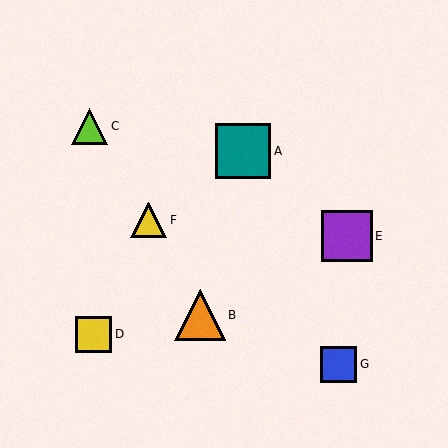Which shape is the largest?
The teal square (labeled A) is the largest.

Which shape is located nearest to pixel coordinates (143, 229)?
The yellow triangle (labeled F) at (149, 220) is nearest to that location.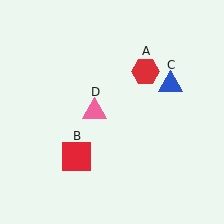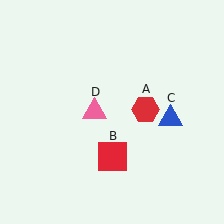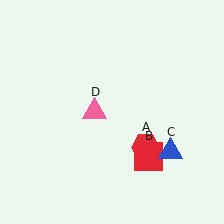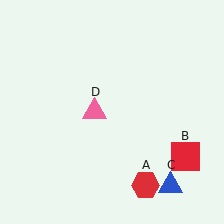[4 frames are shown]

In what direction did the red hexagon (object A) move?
The red hexagon (object A) moved down.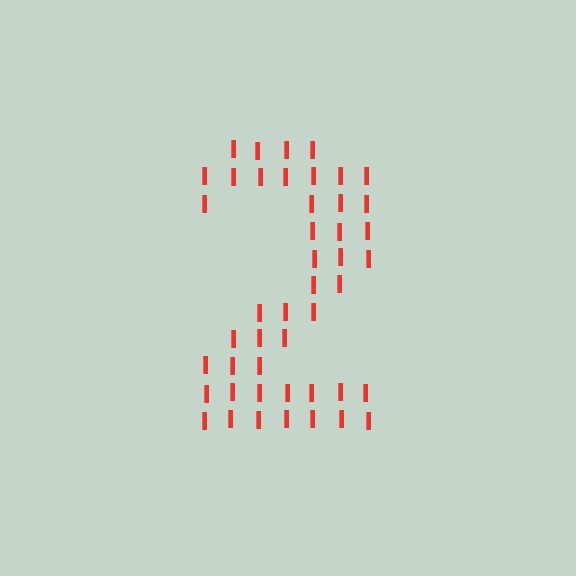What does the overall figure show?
The overall figure shows the digit 2.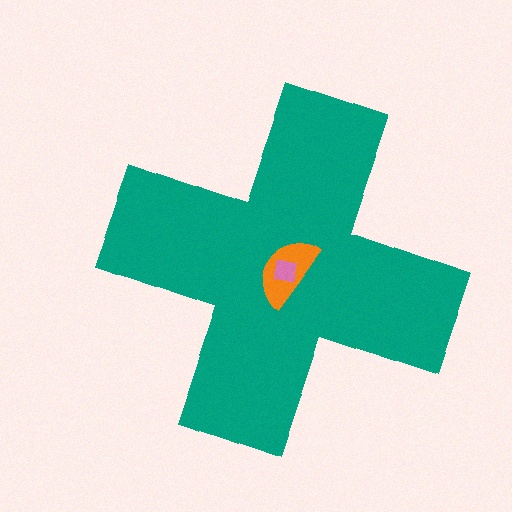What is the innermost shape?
The pink square.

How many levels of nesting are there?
3.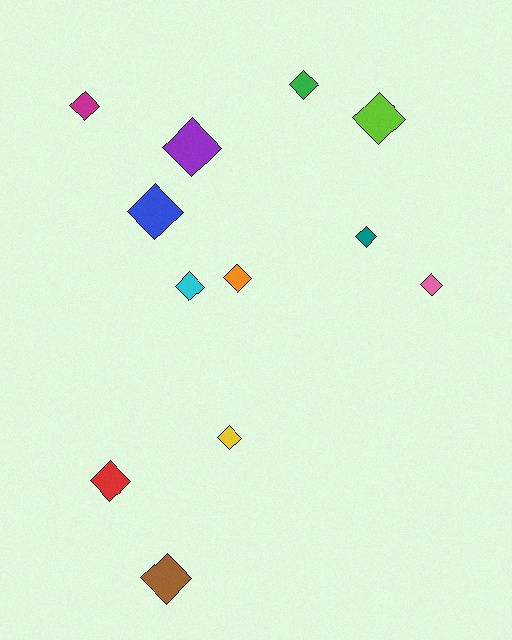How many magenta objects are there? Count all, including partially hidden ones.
There is 1 magenta object.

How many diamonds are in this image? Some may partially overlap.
There are 12 diamonds.